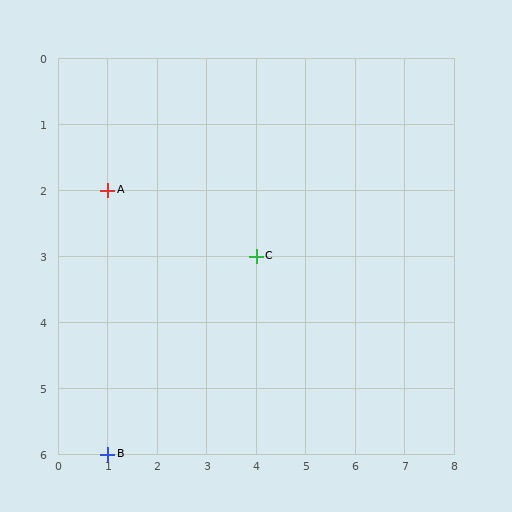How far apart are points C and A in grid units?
Points C and A are 3 columns and 1 row apart (about 3.2 grid units diagonally).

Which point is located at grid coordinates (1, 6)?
Point B is at (1, 6).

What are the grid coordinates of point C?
Point C is at grid coordinates (4, 3).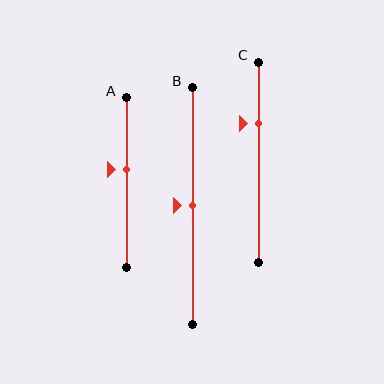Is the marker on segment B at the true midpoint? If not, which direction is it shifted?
Yes, the marker on segment B is at the true midpoint.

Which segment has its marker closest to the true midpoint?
Segment B has its marker closest to the true midpoint.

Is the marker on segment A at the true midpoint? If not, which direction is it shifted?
No, the marker on segment A is shifted upward by about 8% of the segment length.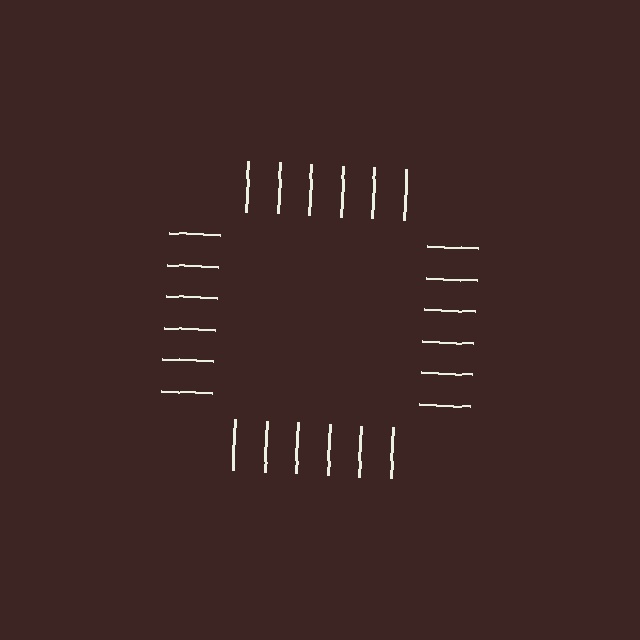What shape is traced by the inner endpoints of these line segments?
An illusory square — the line segments terminate on its edges but no continuous stroke is drawn.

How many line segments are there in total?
24 — 6 along each of the 4 edges.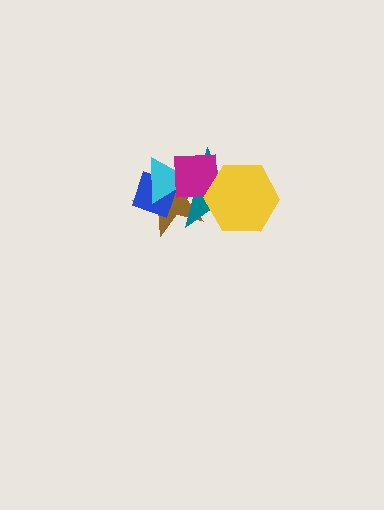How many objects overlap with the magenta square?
5 objects overlap with the magenta square.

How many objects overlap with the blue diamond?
4 objects overlap with the blue diamond.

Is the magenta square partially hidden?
Yes, it is partially covered by another shape.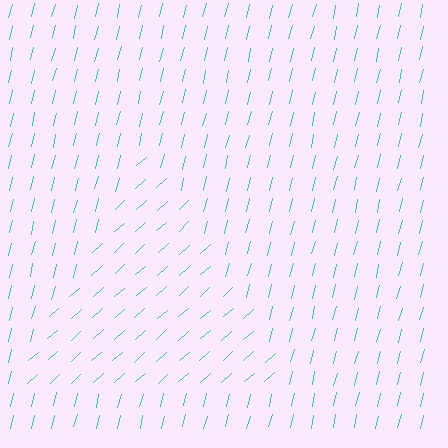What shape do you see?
I see a triangle.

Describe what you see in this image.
The image is filled with small cyan line segments. A triangle region in the image has lines oriented differently from the surrounding lines, creating a visible texture boundary.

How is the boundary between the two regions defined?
The boundary is defined purely by a change in line orientation (approximately 35 degrees difference). All lines are the same color and thickness.